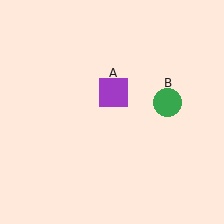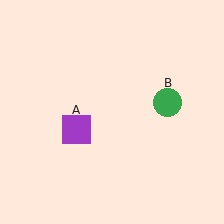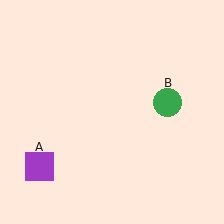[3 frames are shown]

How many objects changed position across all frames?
1 object changed position: purple square (object A).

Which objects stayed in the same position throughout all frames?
Green circle (object B) remained stationary.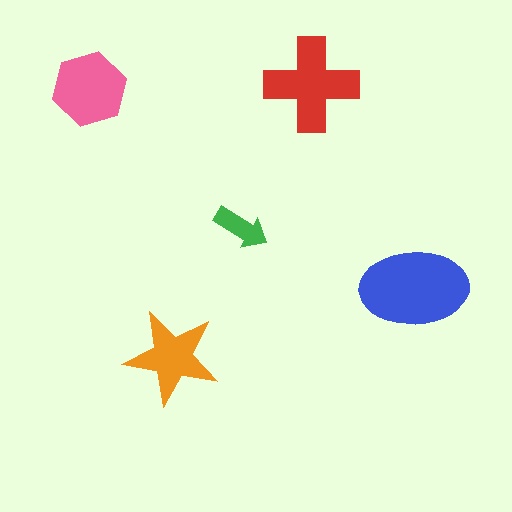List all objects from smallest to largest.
The green arrow, the orange star, the pink hexagon, the red cross, the blue ellipse.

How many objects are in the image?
There are 5 objects in the image.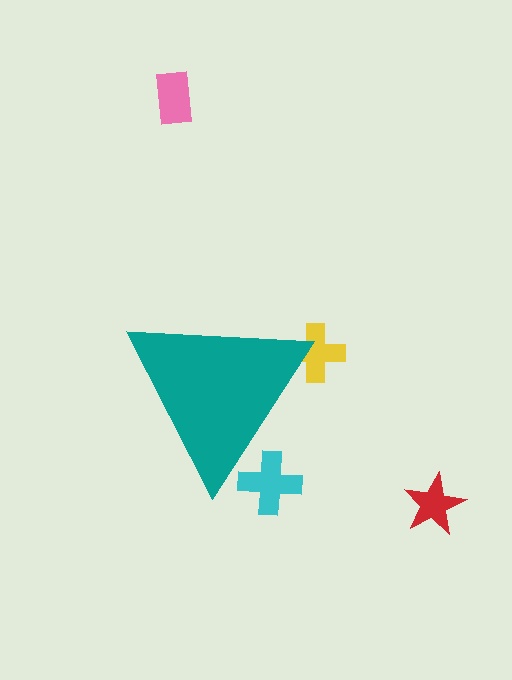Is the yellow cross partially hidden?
Yes, the yellow cross is partially hidden behind the teal triangle.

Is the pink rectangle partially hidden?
No, the pink rectangle is fully visible.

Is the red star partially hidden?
No, the red star is fully visible.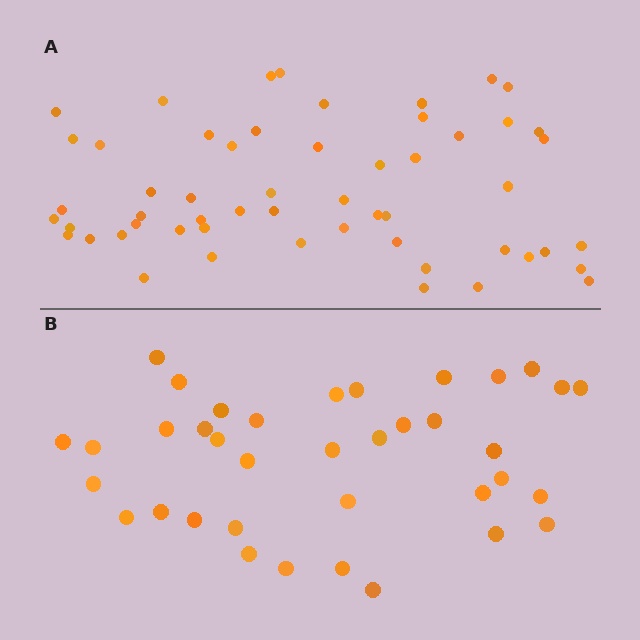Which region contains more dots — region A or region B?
Region A (the top region) has more dots.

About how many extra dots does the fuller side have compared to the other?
Region A has approximately 20 more dots than region B.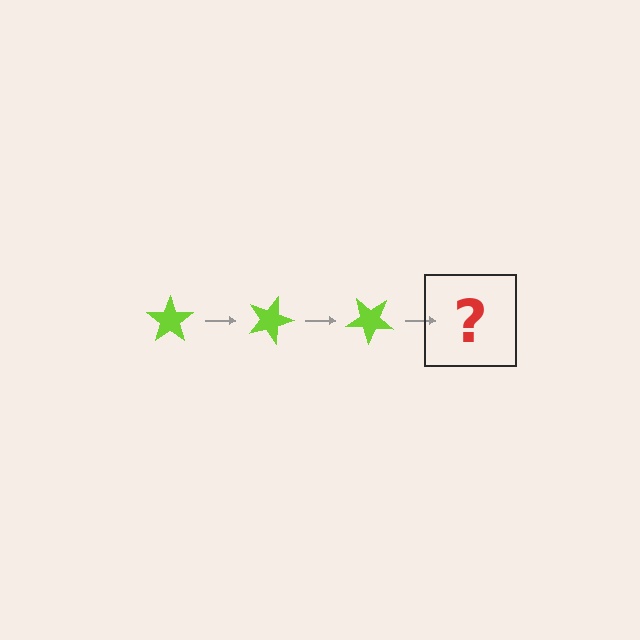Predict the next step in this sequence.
The next step is a lime star rotated 60 degrees.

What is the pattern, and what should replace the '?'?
The pattern is that the star rotates 20 degrees each step. The '?' should be a lime star rotated 60 degrees.